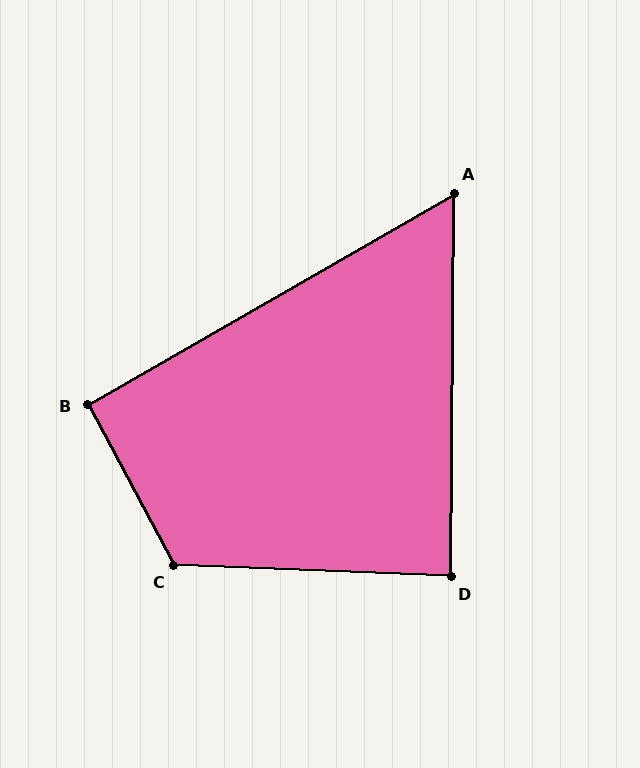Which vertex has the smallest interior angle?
A, at approximately 60 degrees.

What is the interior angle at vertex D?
Approximately 88 degrees (approximately right).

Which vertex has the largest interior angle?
C, at approximately 120 degrees.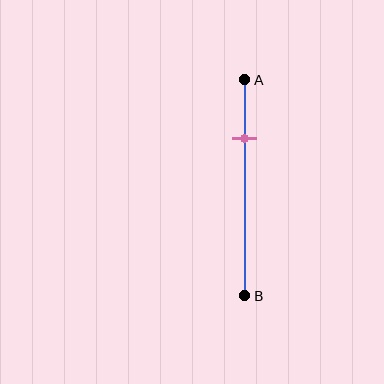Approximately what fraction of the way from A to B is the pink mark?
The pink mark is approximately 25% of the way from A to B.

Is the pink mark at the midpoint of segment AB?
No, the mark is at about 25% from A, not at the 50% midpoint.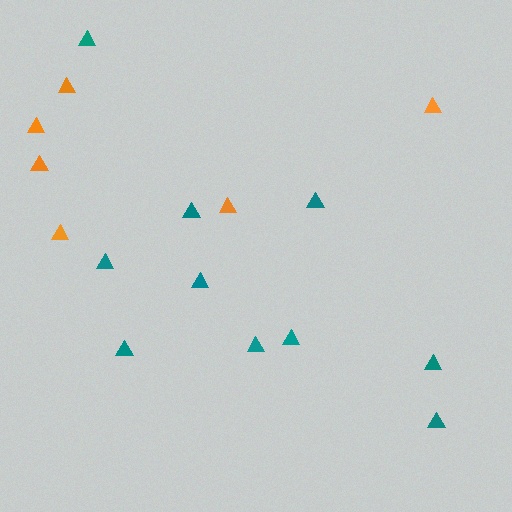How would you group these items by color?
There are 2 groups: one group of teal triangles (10) and one group of orange triangles (6).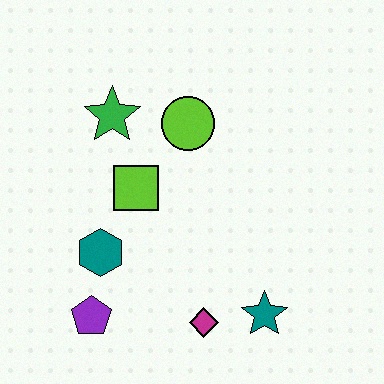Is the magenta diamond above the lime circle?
No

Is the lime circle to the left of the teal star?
Yes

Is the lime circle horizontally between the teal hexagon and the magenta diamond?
Yes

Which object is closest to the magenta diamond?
The teal star is closest to the magenta diamond.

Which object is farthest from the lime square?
The teal star is farthest from the lime square.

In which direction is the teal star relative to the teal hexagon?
The teal star is to the right of the teal hexagon.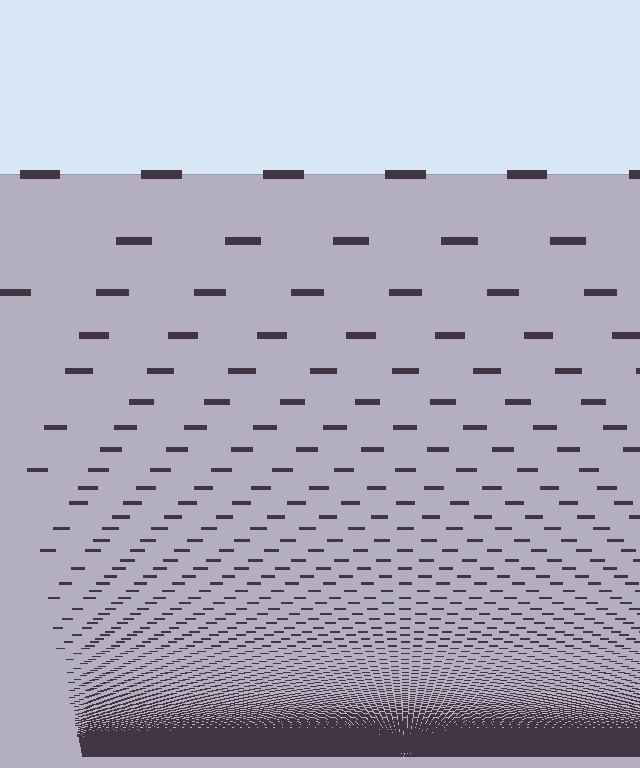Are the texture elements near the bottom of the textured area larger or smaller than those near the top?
Smaller. The gradient is inverted — elements near the bottom are smaller and denser.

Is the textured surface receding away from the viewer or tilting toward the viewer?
The surface appears to tilt toward the viewer. Texture elements get larger and sparser toward the top.